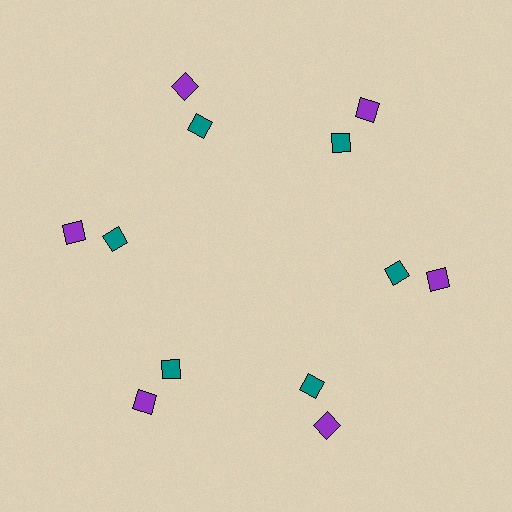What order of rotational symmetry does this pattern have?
This pattern has 6-fold rotational symmetry.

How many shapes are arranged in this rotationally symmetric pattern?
There are 12 shapes, arranged in 6 groups of 2.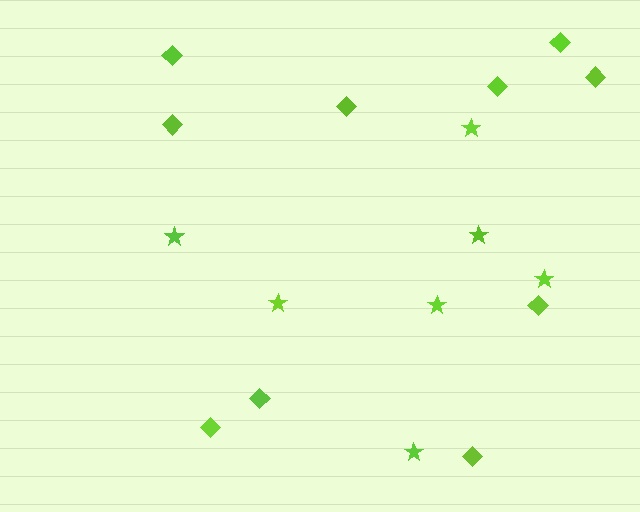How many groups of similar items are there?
There are 2 groups: one group of stars (7) and one group of diamonds (10).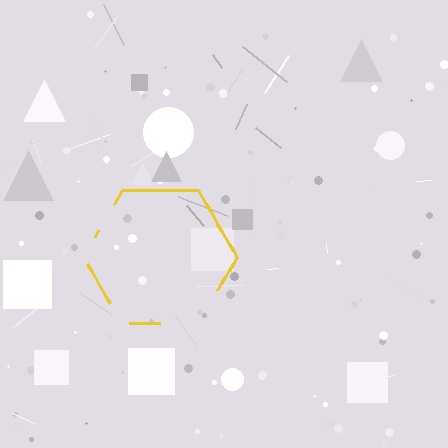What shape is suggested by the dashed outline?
The dashed outline suggests a hexagon.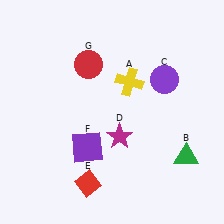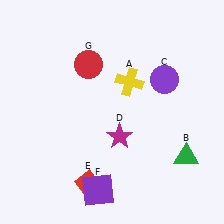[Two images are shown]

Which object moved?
The purple square (F) moved down.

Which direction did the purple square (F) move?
The purple square (F) moved down.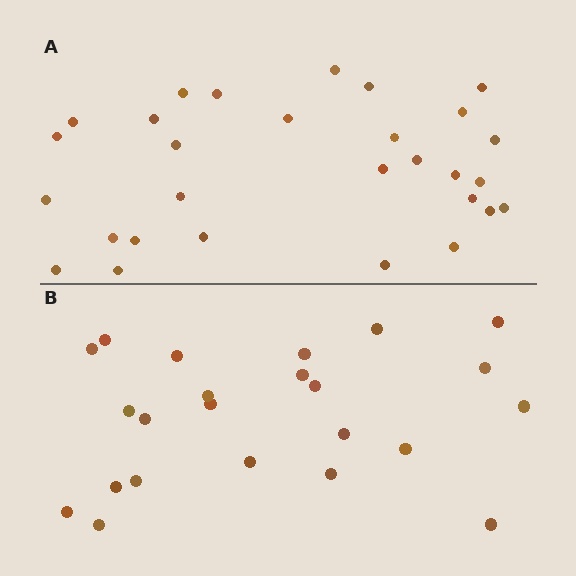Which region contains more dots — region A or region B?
Region A (the top region) has more dots.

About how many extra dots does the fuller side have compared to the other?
Region A has about 6 more dots than region B.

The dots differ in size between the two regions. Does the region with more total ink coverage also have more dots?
No. Region B has more total ink coverage because its dots are larger, but region A actually contains more individual dots. Total area can be misleading — the number of items is what matters here.